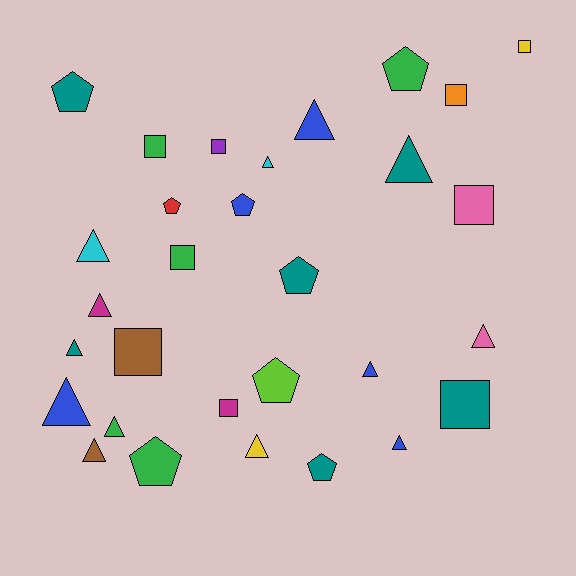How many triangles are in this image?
There are 13 triangles.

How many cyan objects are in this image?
There are 2 cyan objects.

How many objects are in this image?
There are 30 objects.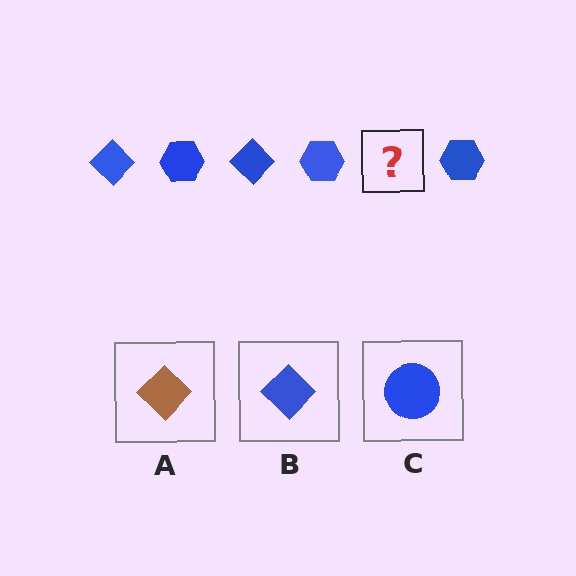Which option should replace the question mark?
Option B.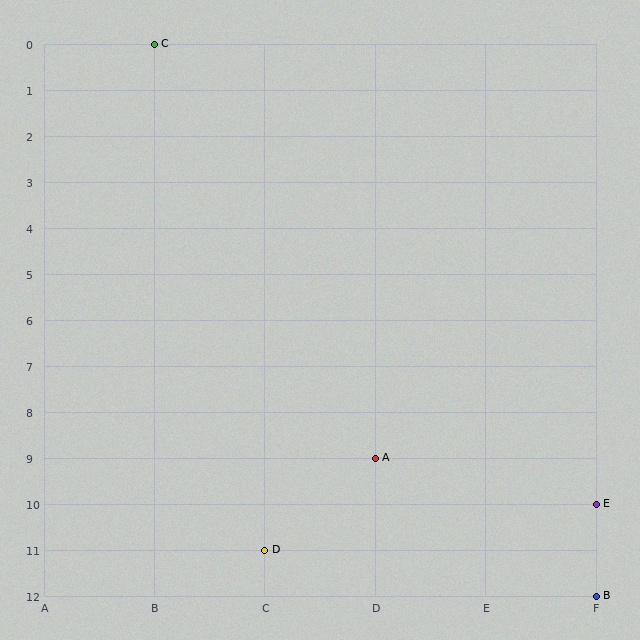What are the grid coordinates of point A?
Point A is at grid coordinates (D, 9).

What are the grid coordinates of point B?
Point B is at grid coordinates (F, 12).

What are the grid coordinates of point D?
Point D is at grid coordinates (C, 11).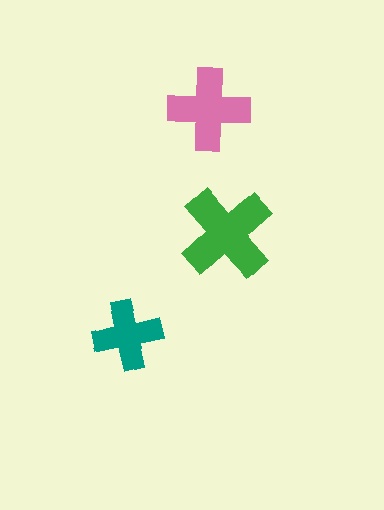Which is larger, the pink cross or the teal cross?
The pink one.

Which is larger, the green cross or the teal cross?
The green one.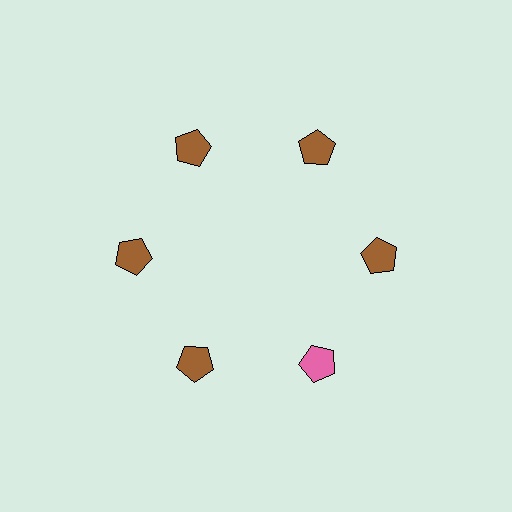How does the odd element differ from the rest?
It has a different color: pink instead of brown.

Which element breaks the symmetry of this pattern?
The pink pentagon at roughly the 5 o'clock position breaks the symmetry. All other shapes are brown pentagons.